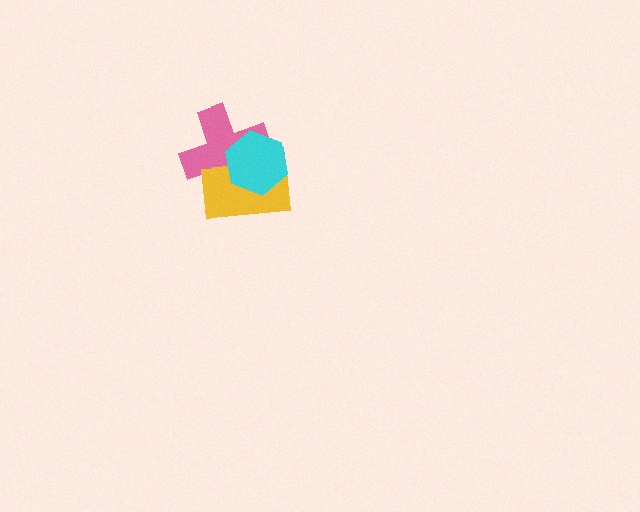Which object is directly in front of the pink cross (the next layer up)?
The yellow rectangle is directly in front of the pink cross.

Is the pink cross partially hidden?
Yes, it is partially covered by another shape.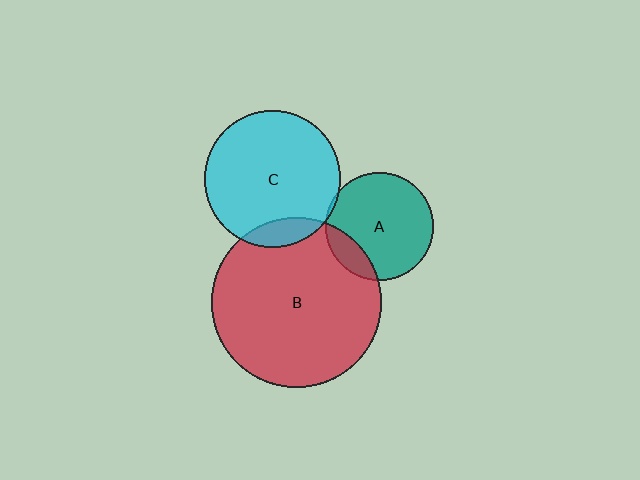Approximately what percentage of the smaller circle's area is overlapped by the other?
Approximately 15%.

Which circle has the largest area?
Circle B (red).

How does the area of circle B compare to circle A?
Approximately 2.5 times.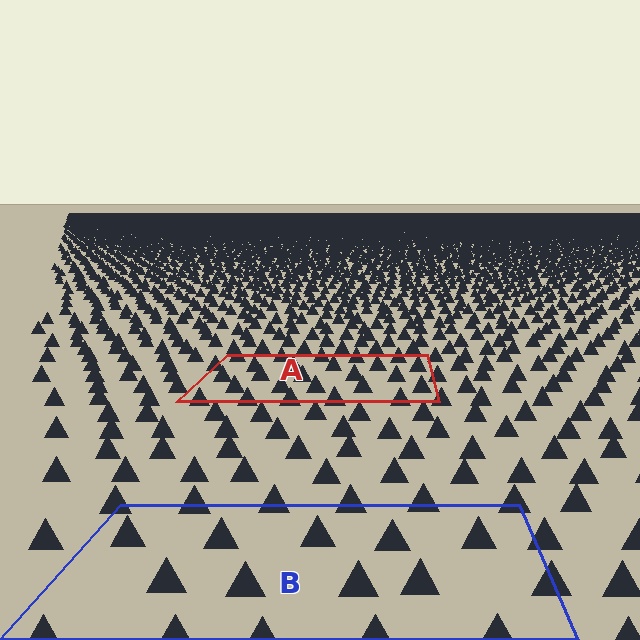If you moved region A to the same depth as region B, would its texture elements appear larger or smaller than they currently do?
They would appear larger. At a closer depth, the same texture elements are projected at a bigger on-screen size.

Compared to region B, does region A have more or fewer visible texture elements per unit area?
Region A has more texture elements per unit area — they are packed more densely because it is farther away.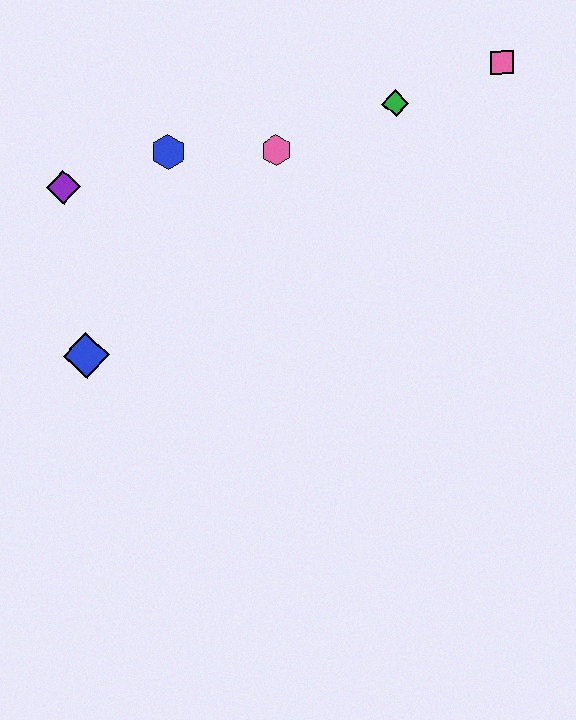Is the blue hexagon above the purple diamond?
Yes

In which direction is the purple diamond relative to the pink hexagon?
The purple diamond is to the left of the pink hexagon.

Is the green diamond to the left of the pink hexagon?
No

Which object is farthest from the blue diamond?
The pink square is farthest from the blue diamond.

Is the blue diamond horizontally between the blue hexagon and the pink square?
No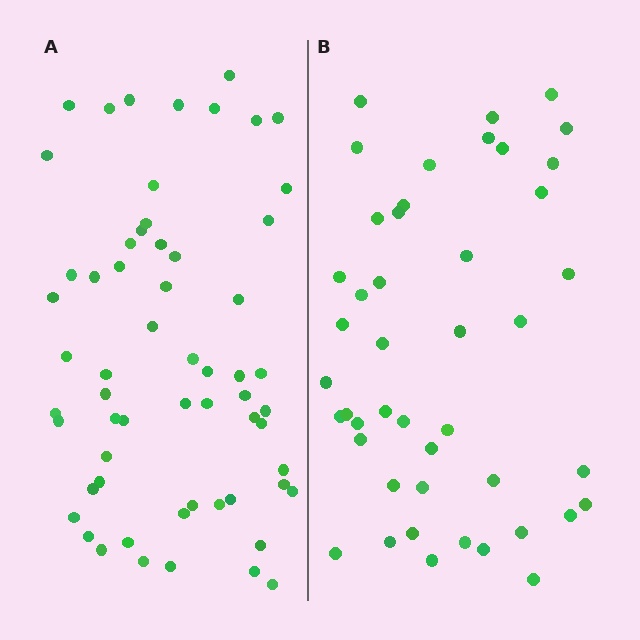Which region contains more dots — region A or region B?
Region A (the left region) has more dots.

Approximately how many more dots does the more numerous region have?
Region A has approximately 15 more dots than region B.